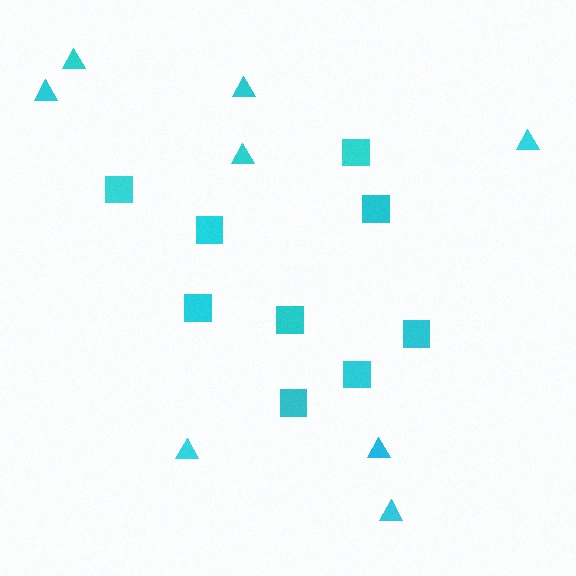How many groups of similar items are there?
There are 2 groups: one group of squares (9) and one group of triangles (8).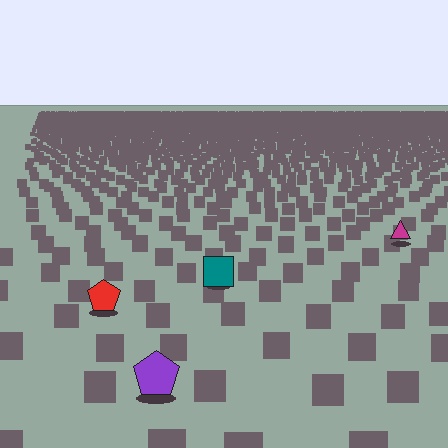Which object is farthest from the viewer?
The magenta triangle is farthest from the viewer. It appears smaller and the ground texture around it is denser.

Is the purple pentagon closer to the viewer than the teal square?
Yes. The purple pentagon is closer — you can tell from the texture gradient: the ground texture is coarser near it.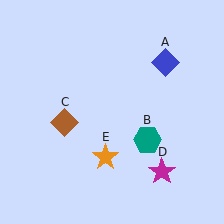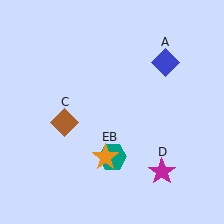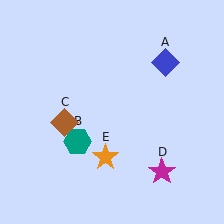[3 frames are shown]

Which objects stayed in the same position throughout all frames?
Blue diamond (object A) and brown diamond (object C) and magenta star (object D) and orange star (object E) remained stationary.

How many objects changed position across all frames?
1 object changed position: teal hexagon (object B).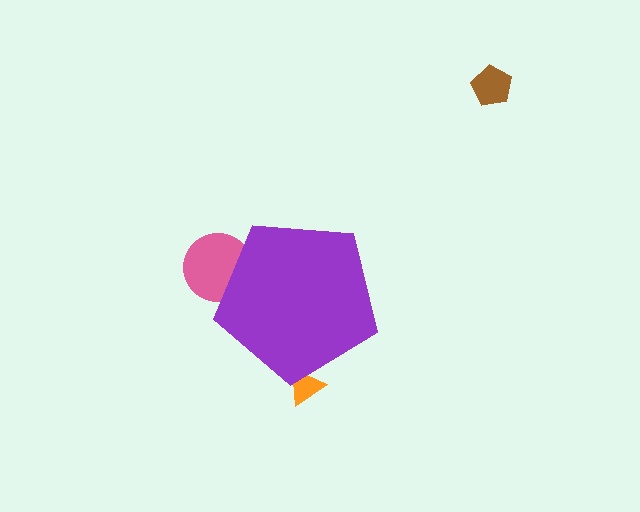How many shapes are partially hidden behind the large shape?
2 shapes are partially hidden.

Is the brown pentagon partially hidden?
No, the brown pentagon is fully visible.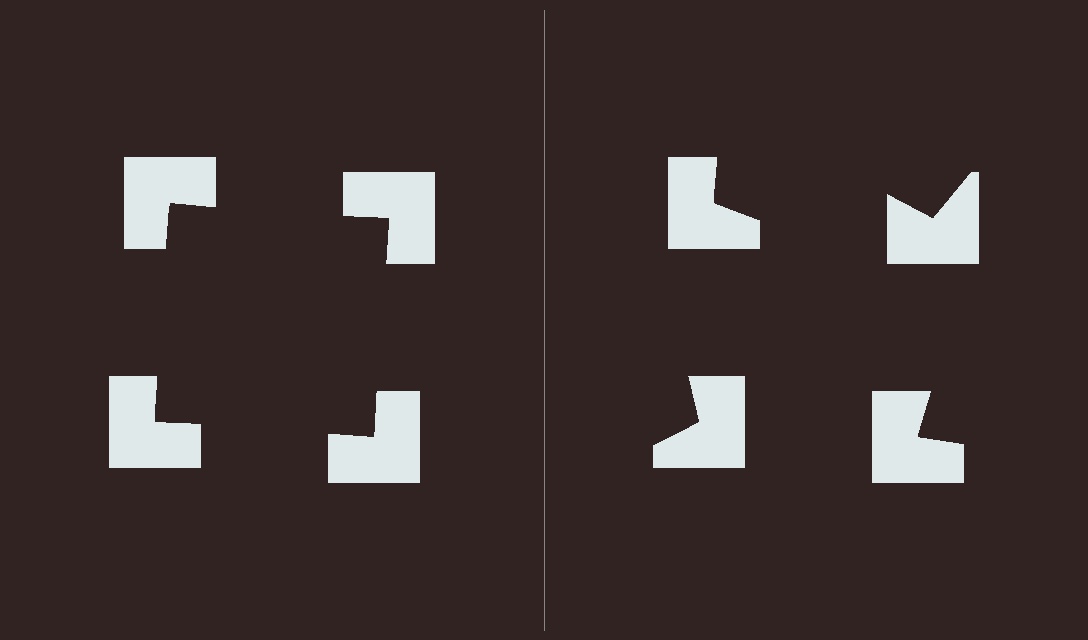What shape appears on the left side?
An illusory square.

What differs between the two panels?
The notched squares are positioned identically on both sides; only the wedge orientations differ. On the left they align to a square; on the right they are misaligned.